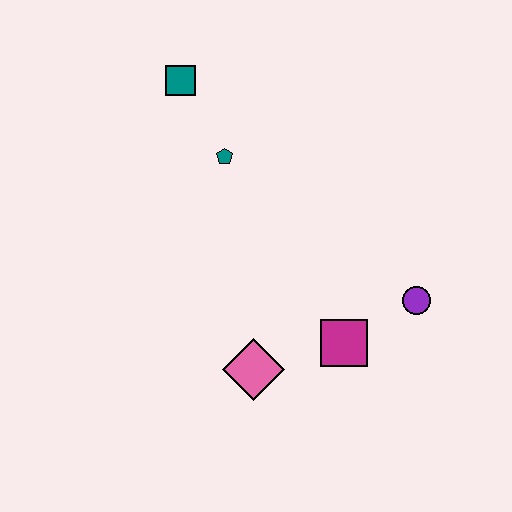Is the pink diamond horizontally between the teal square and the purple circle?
Yes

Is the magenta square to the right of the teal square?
Yes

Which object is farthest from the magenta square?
The teal square is farthest from the magenta square.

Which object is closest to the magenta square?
The purple circle is closest to the magenta square.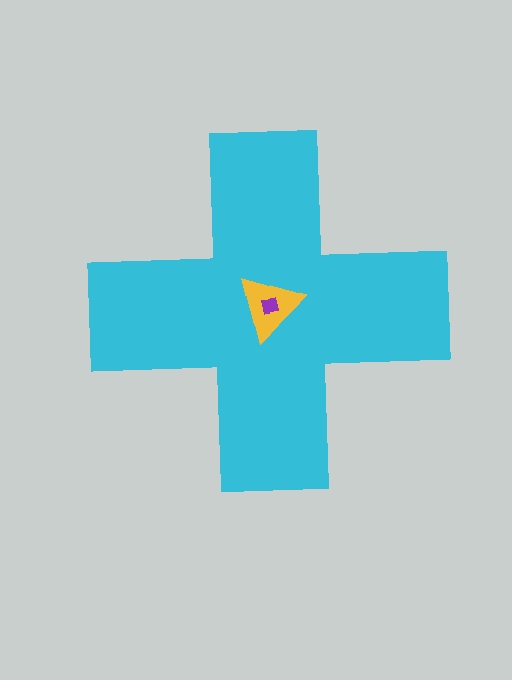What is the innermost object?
The purple square.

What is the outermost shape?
The cyan cross.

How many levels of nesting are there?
3.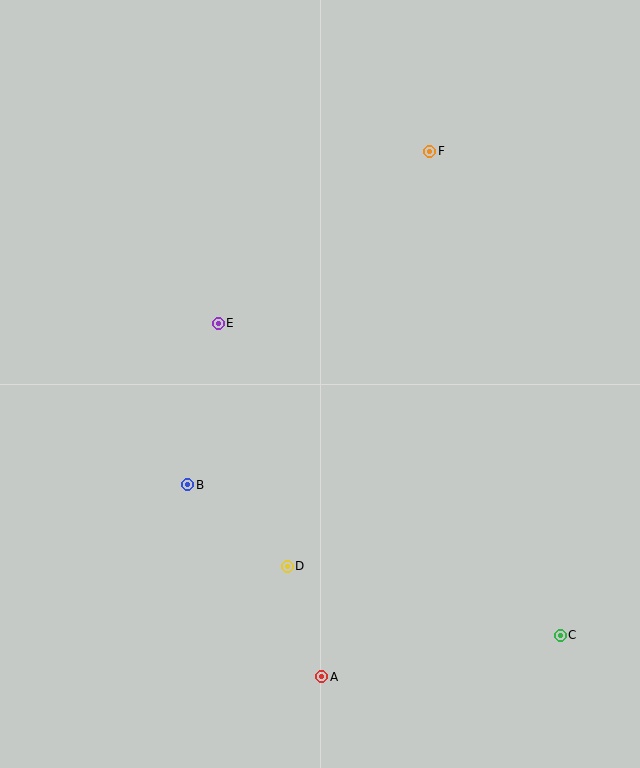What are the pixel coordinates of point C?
Point C is at (560, 635).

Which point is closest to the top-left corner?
Point E is closest to the top-left corner.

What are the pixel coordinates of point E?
Point E is at (218, 323).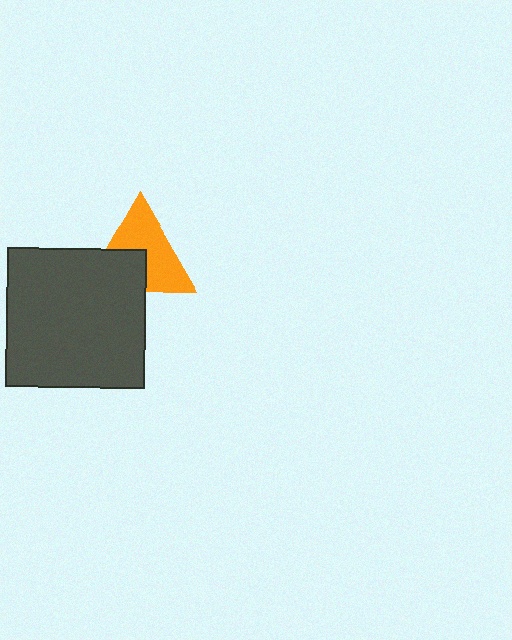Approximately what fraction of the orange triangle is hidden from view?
Roughly 38% of the orange triangle is hidden behind the dark gray square.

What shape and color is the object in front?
The object in front is a dark gray square.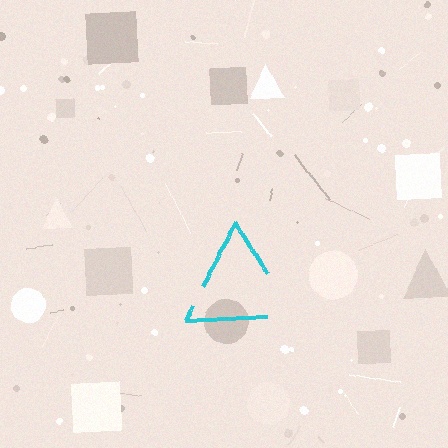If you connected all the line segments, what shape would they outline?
They would outline a triangle.